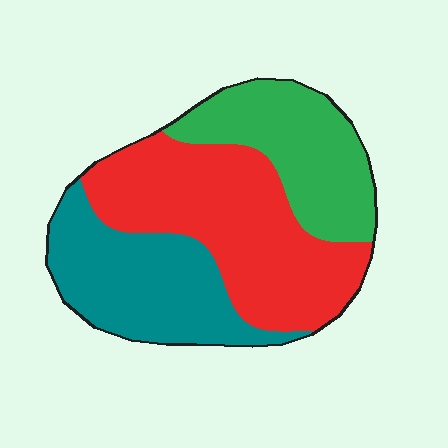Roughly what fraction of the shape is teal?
Teal takes up between a sixth and a third of the shape.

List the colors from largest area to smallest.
From largest to smallest: red, teal, green.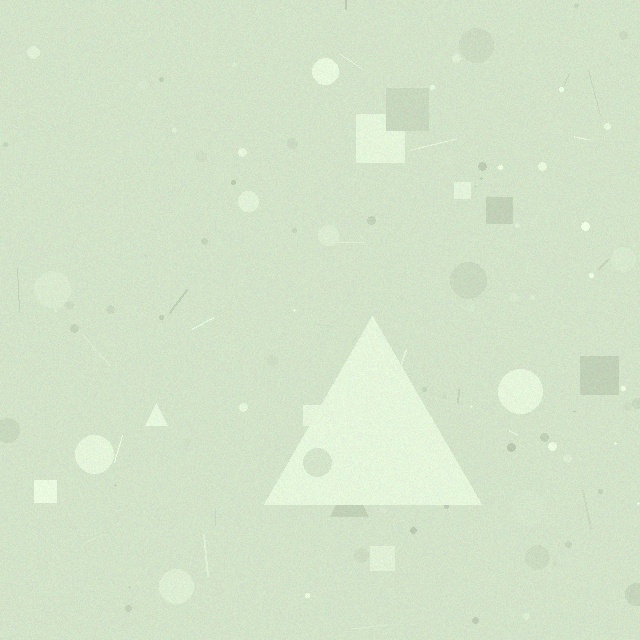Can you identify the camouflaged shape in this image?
The camouflaged shape is a triangle.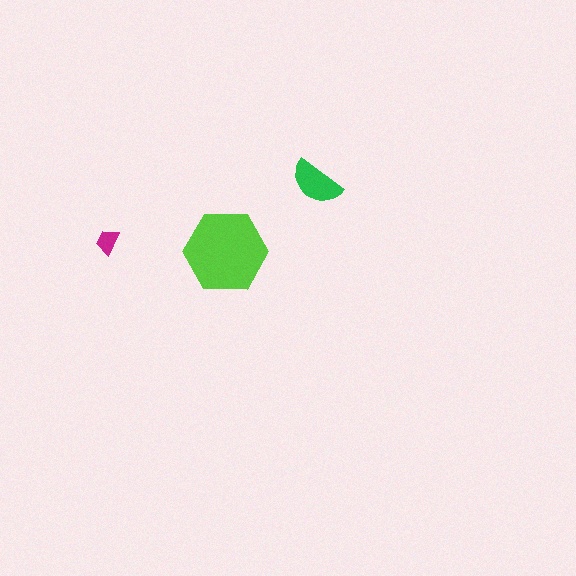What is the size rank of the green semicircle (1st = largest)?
2nd.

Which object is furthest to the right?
The green semicircle is rightmost.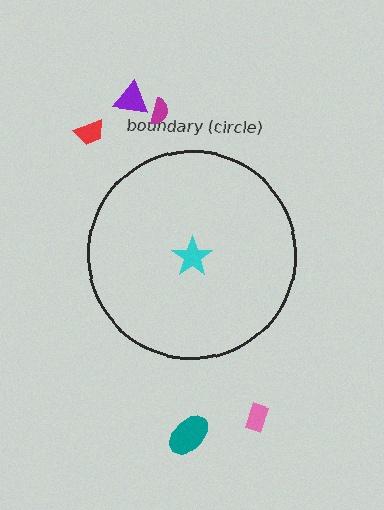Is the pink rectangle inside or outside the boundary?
Outside.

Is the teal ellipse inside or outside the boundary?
Outside.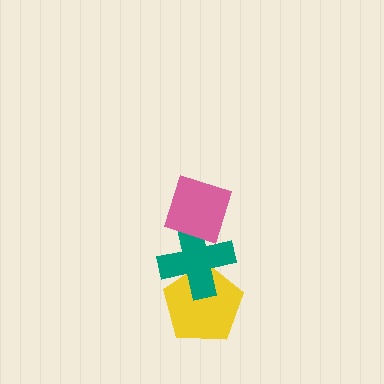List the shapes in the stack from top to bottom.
From top to bottom: the pink diamond, the teal cross, the yellow pentagon.